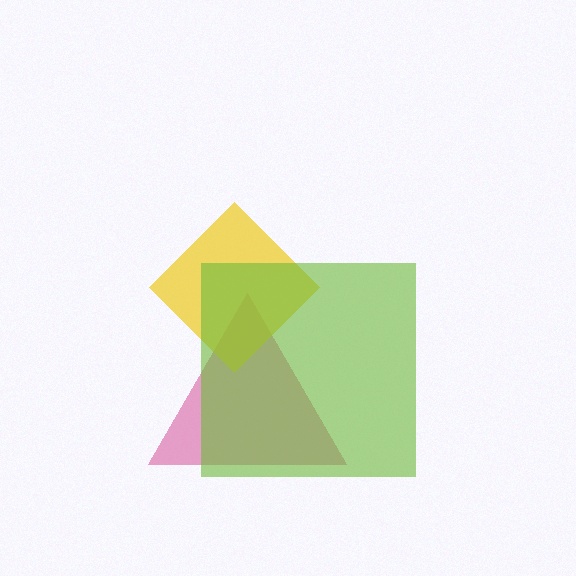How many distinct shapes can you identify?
There are 3 distinct shapes: a pink triangle, a yellow diamond, a lime square.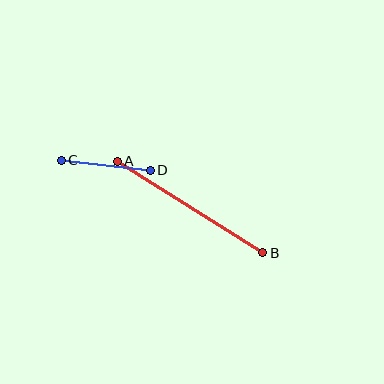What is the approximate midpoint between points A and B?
The midpoint is at approximately (190, 207) pixels.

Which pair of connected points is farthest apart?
Points A and B are farthest apart.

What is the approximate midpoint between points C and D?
The midpoint is at approximately (106, 165) pixels.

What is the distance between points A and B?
The distance is approximately 172 pixels.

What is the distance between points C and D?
The distance is approximately 89 pixels.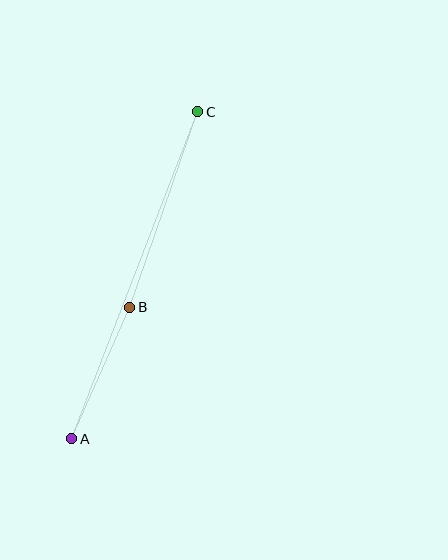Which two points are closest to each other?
Points A and B are closest to each other.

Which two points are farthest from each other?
Points A and C are farthest from each other.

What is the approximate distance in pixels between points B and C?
The distance between B and C is approximately 207 pixels.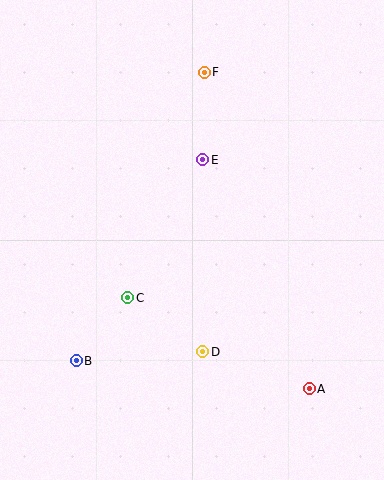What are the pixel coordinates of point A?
Point A is at (309, 389).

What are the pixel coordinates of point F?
Point F is at (204, 72).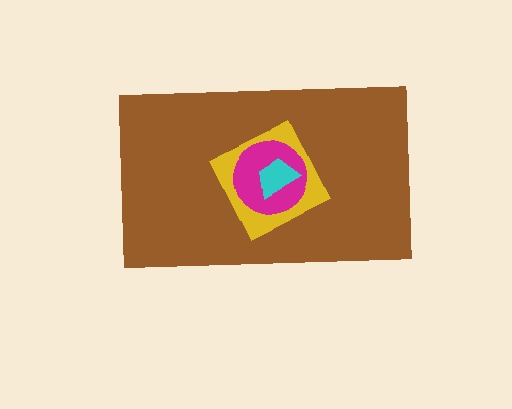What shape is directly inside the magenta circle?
The cyan trapezoid.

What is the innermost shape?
The cyan trapezoid.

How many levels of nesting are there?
4.